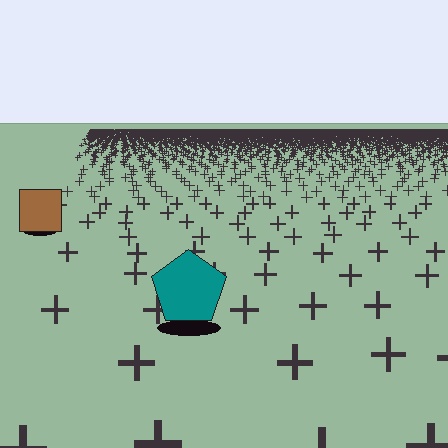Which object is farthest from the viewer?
The brown square is farthest from the viewer. It appears smaller and the ground texture around it is denser.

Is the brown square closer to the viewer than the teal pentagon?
No. The teal pentagon is closer — you can tell from the texture gradient: the ground texture is coarser near it.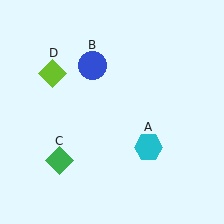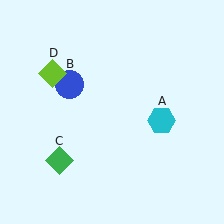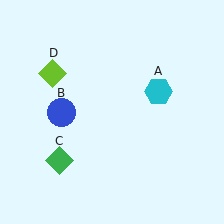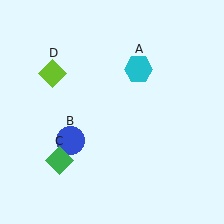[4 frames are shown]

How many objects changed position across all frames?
2 objects changed position: cyan hexagon (object A), blue circle (object B).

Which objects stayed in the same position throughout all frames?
Green diamond (object C) and lime diamond (object D) remained stationary.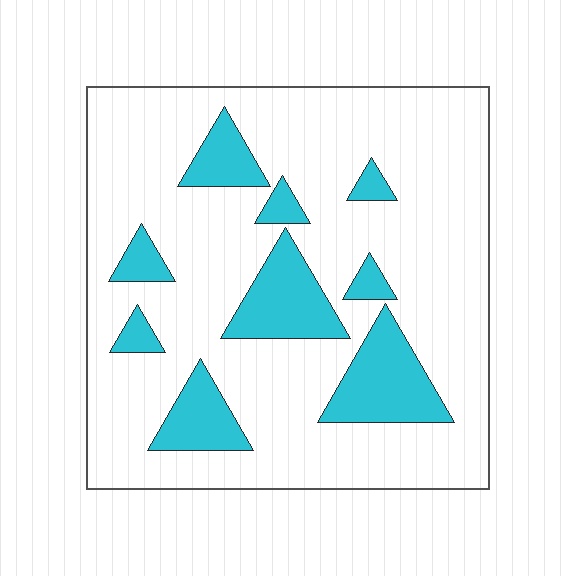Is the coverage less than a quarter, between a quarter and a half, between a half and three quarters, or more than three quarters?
Less than a quarter.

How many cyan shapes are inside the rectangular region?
9.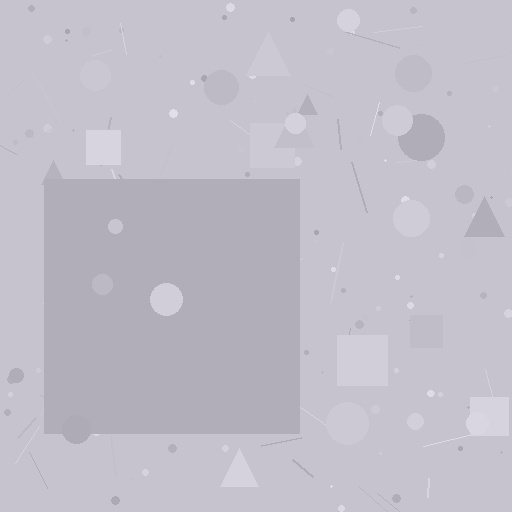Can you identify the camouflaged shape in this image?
The camouflaged shape is a square.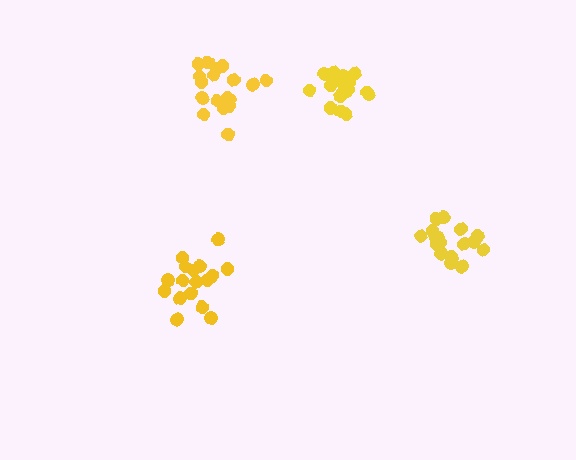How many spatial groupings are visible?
There are 4 spatial groupings.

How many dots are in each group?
Group 1: 19 dots, Group 2: 19 dots, Group 3: 17 dots, Group 4: 17 dots (72 total).